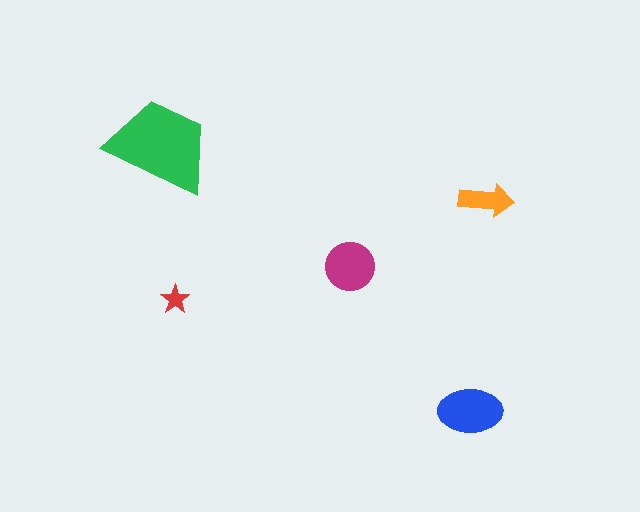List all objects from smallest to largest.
The red star, the orange arrow, the magenta circle, the blue ellipse, the green trapezoid.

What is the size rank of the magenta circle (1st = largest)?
3rd.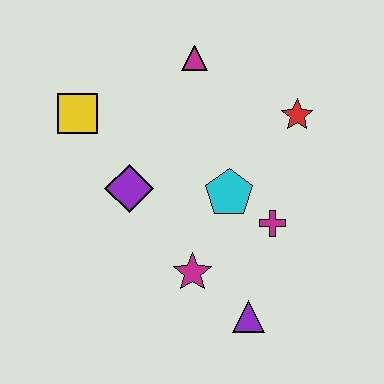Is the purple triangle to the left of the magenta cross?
Yes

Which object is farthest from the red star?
The yellow square is farthest from the red star.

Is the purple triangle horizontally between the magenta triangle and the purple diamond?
No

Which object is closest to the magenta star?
The purple triangle is closest to the magenta star.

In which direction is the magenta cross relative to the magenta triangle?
The magenta cross is below the magenta triangle.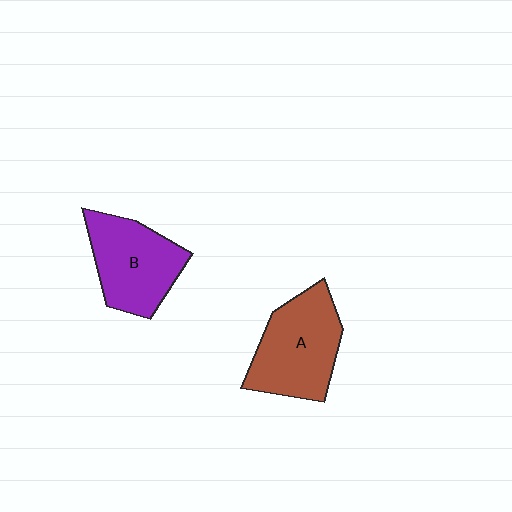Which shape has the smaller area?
Shape B (purple).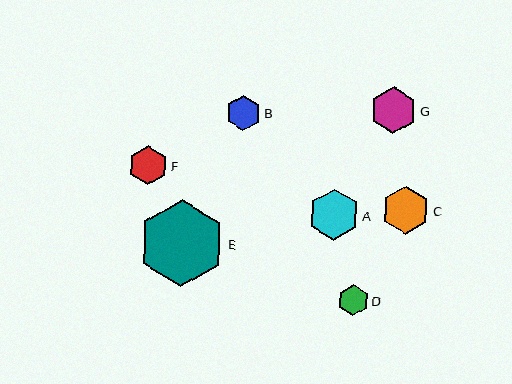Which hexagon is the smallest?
Hexagon D is the smallest with a size of approximately 31 pixels.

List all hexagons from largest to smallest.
From largest to smallest: E, A, C, G, F, B, D.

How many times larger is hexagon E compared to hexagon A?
Hexagon E is approximately 1.7 times the size of hexagon A.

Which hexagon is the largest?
Hexagon E is the largest with a size of approximately 87 pixels.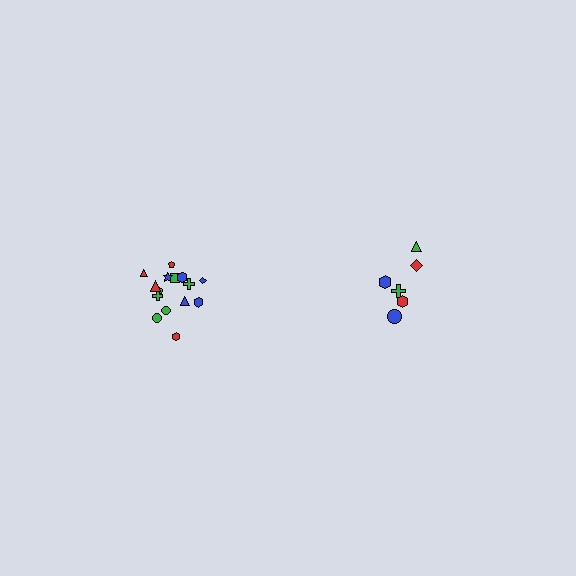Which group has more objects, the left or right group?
The left group.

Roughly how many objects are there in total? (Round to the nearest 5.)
Roughly 20 objects in total.